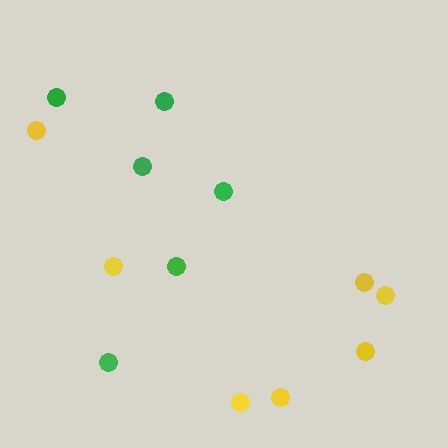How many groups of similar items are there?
There are 2 groups: one group of green circles (6) and one group of yellow circles (7).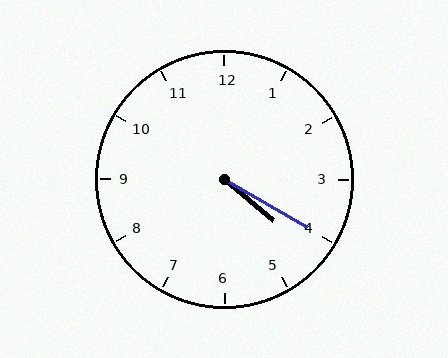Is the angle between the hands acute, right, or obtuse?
It is acute.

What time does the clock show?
4:20.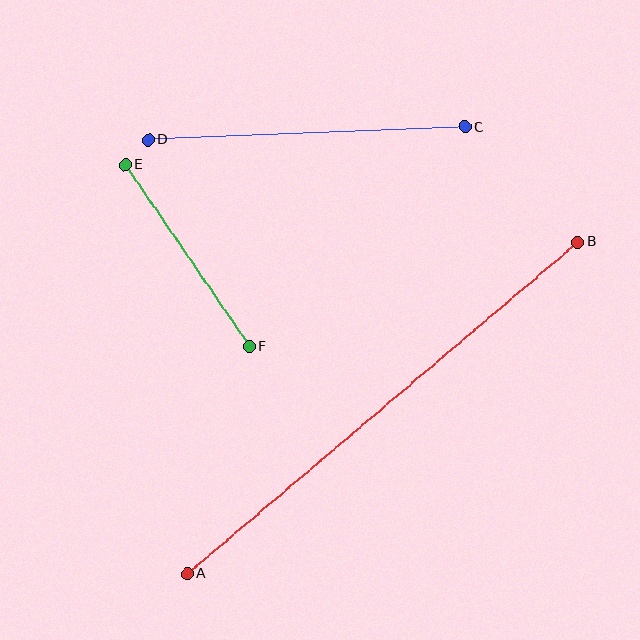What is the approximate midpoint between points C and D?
The midpoint is at approximately (307, 133) pixels.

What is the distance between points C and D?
The distance is approximately 317 pixels.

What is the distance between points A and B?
The distance is approximately 512 pixels.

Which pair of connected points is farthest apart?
Points A and B are farthest apart.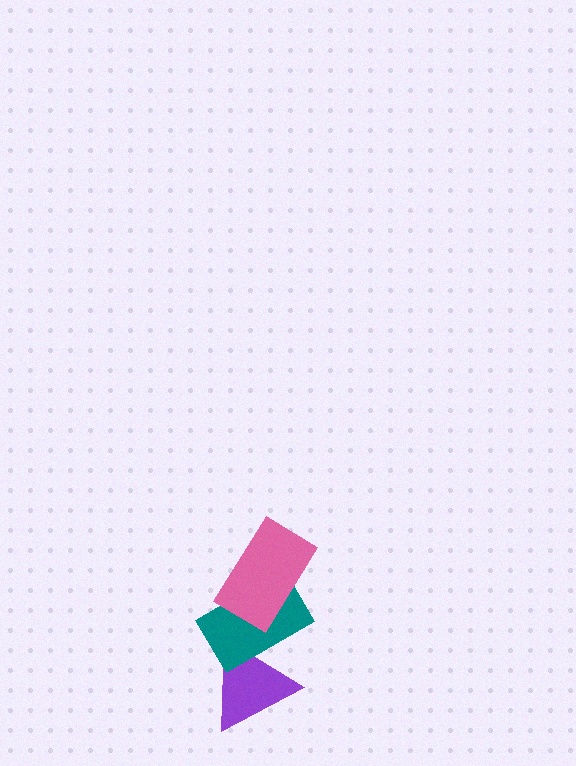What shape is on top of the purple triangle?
The teal rectangle is on top of the purple triangle.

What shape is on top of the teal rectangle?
The pink rectangle is on top of the teal rectangle.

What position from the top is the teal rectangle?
The teal rectangle is 2nd from the top.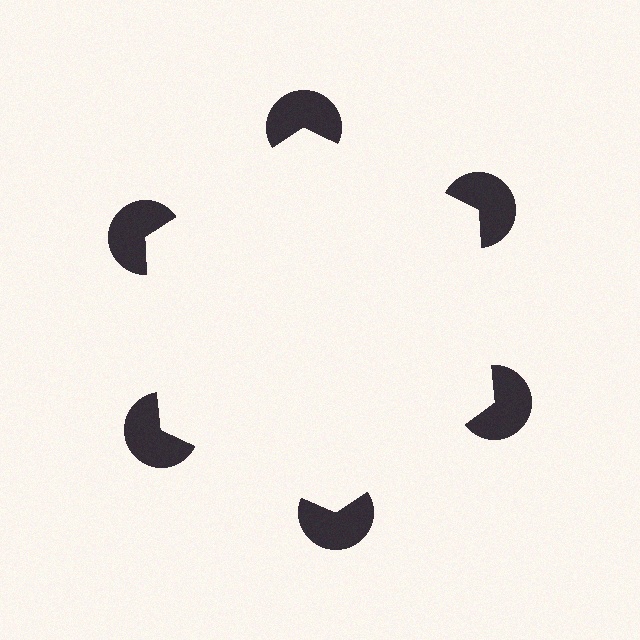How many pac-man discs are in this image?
There are 6 — one at each vertex of the illusory hexagon.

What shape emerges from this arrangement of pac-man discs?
An illusory hexagon — its edges are inferred from the aligned wedge cuts in the pac-man discs, not physically drawn.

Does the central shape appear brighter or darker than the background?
It typically appears slightly brighter than the background, even though no actual brightness change is drawn.